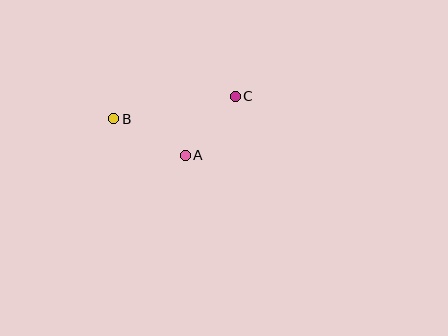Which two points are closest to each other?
Points A and C are closest to each other.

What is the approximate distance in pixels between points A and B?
The distance between A and B is approximately 80 pixels.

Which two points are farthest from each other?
Points B and C are farthest from each other.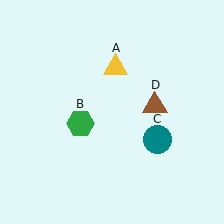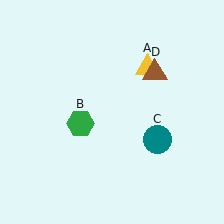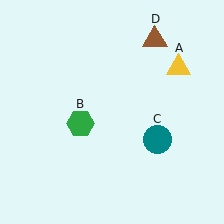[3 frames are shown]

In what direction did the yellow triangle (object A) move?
The yellow triangle (object A) moved right.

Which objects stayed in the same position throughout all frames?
Green hexagon (object B) and teal circle (object C) remained stationary.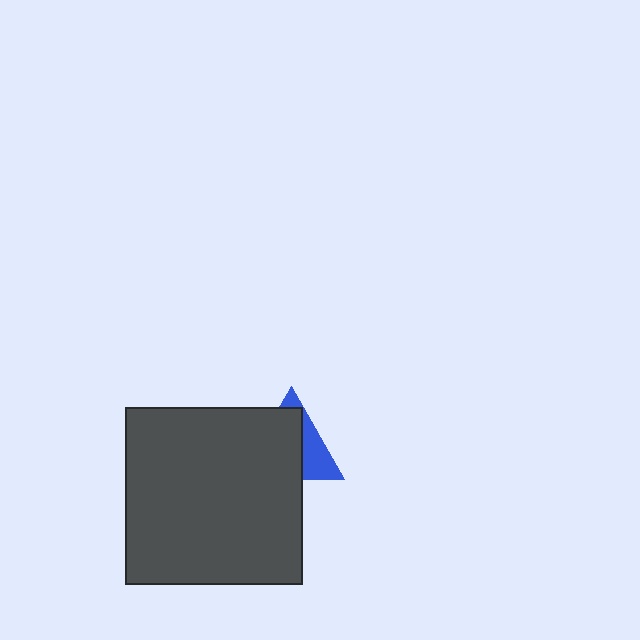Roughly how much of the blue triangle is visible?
A small part of it is visible (roughly 35%).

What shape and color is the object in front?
The object in front is a dark gray square.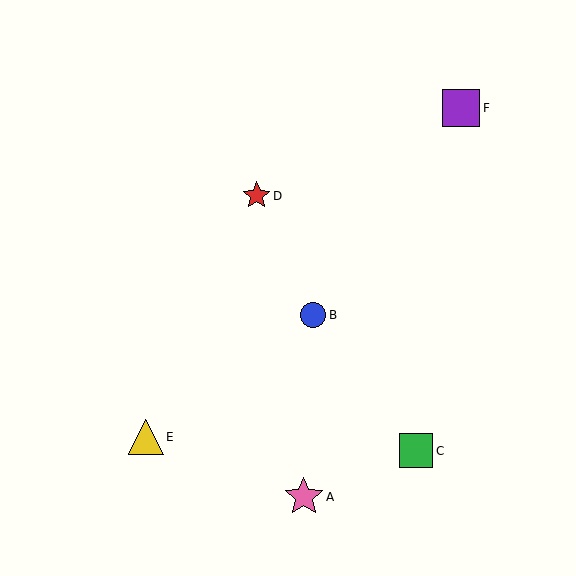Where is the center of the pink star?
The center of the pink star is at (304, 497).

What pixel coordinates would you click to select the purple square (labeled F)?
Click at (461, 108) to select the purple square F.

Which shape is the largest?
The pink star (labeled A) is the largest.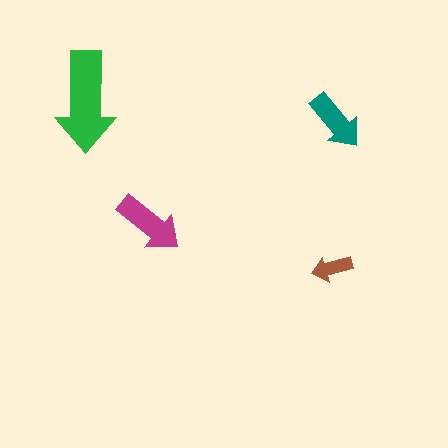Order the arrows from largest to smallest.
the green one, the magenta one, the teal one, the brown one.